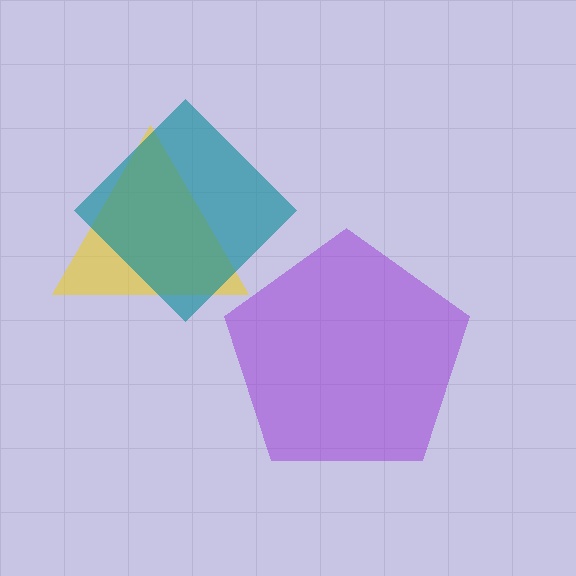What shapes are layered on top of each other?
The layered shapes are: a yellow triangle, a purple pentagon, a teal diamond.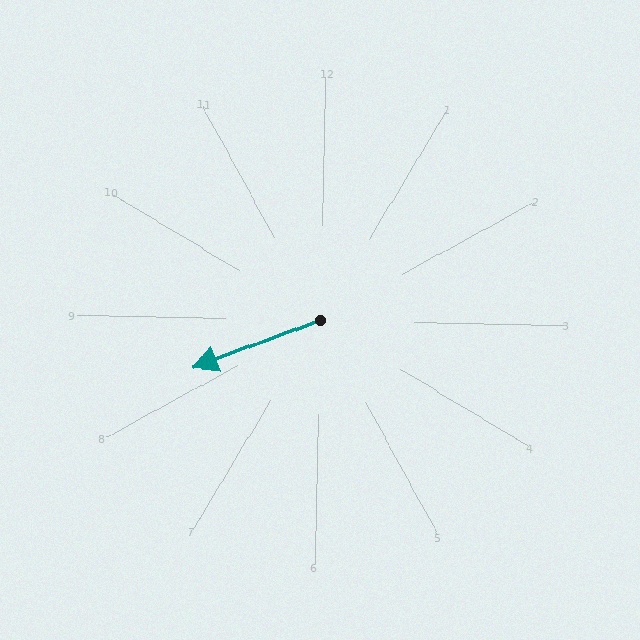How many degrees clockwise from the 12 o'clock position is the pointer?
Approximately 248 degrees.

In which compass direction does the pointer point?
West.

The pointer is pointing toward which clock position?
Roughly 8 o'clock.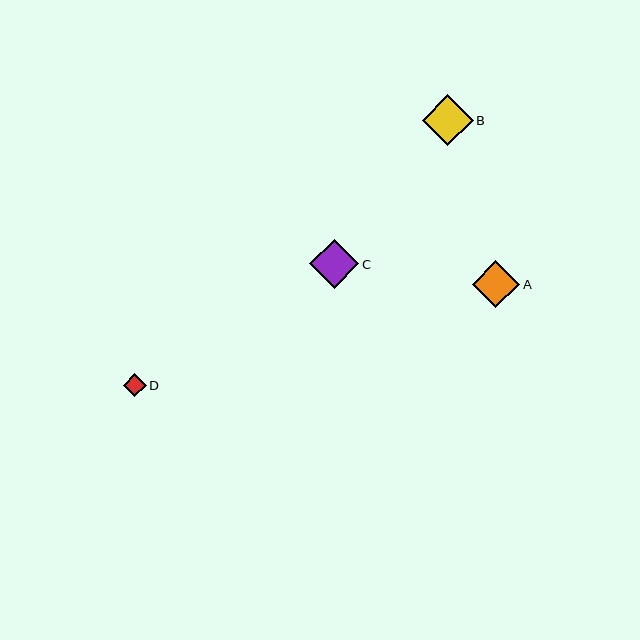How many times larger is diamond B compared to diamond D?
Diamond B is approximately 2.2 times the size of diamond D.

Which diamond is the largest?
Diamond B is the largest with a size of approximately 51 pixels.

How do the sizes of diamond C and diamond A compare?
Diamond C and diamond A are approximately the same size.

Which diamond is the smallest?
Diamond D is the smallest with a size of approximately 23 pixels.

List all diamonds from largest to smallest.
From largest to smallest: B, C, A, D.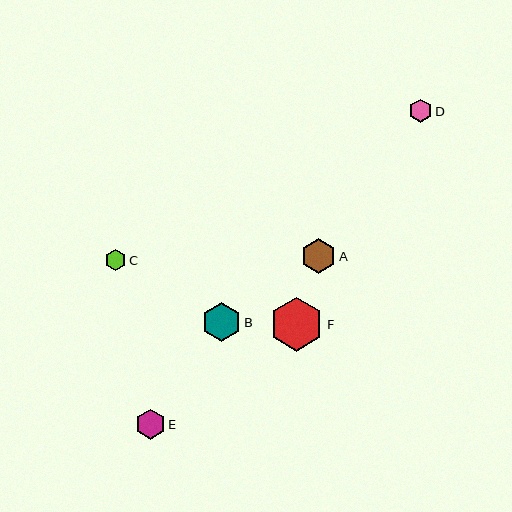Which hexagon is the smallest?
Hexagon C is the smallest with a size of approximately 21 pixels.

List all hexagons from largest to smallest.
From largest to smallest: F, B, A, E, D, C.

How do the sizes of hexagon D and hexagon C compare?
Hexagon D and hexagon C are approximately the same size.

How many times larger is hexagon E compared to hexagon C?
Hexagon E is approximately 1.4 times the size of hexagon C.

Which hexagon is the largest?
Hexagon F is the largest with a size of approximately 54 pixels.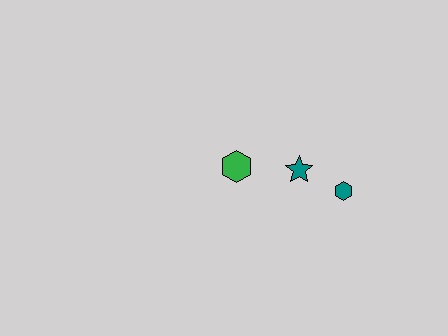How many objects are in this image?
There are 3 objects.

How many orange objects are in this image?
There are no orange objects.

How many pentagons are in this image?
There are no pentagons.